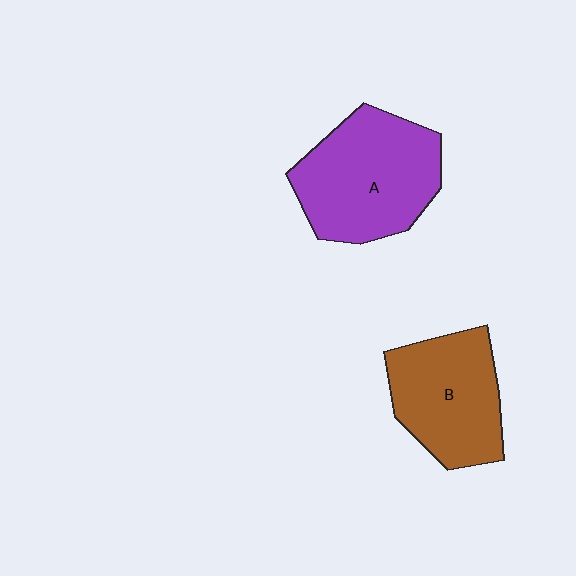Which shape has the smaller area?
Shape B (brown).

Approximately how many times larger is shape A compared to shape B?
Approximately 1.2 times.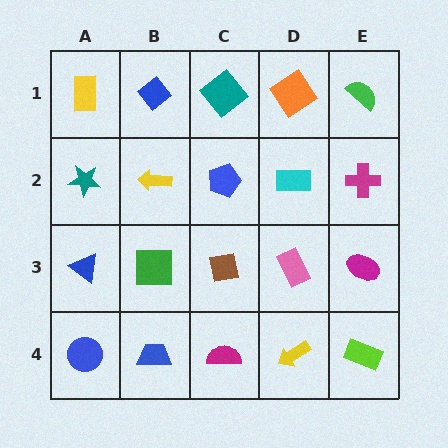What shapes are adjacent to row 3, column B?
A yellow arrow (row 2, column B), a blue trapezoid (row 4, column B), a blue triangle (row 3, column A), a brown square (row 3, column C).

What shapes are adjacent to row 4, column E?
A magenta ellipse (row 3, column E), a yellow arrow (row 4, column D).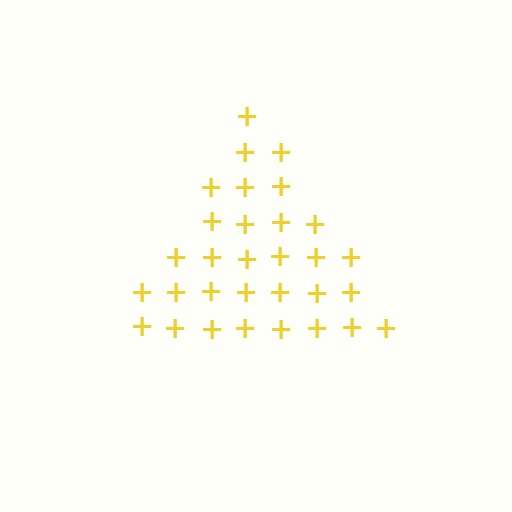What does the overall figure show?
The overall figure shows a triangle.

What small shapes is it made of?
It is made of small plus signs.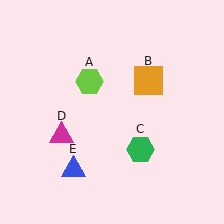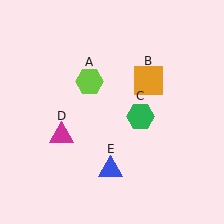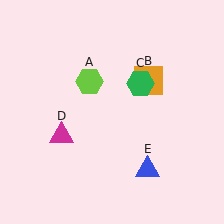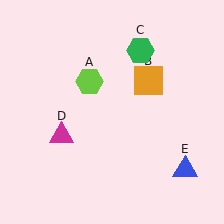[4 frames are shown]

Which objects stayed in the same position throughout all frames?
Lime hexagon (object A) and orange square (object B) and magenta triangle (object D) remained stationary.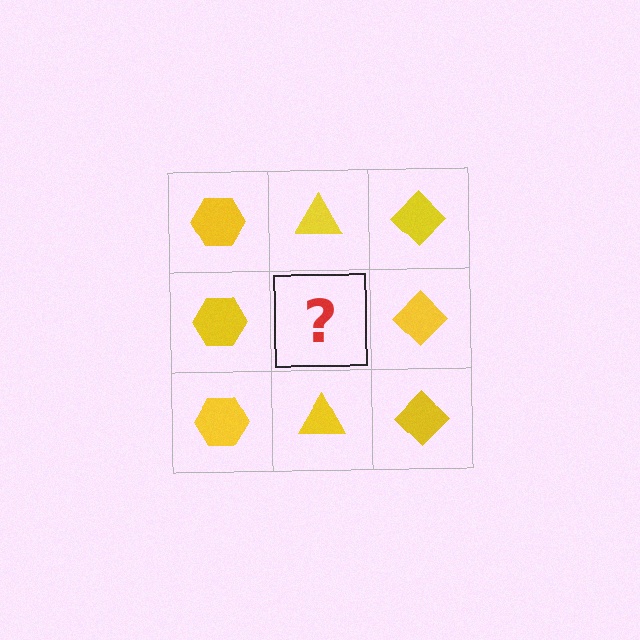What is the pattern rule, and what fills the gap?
The rule is that each column has a consistent shape. The gap should be filled with a yellow triangle.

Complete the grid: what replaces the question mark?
The question mark should be replaced with a yellow triangle.